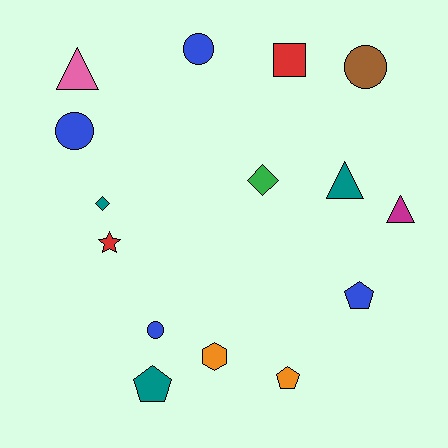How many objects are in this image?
There are 15 objects.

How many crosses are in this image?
There are no crosses.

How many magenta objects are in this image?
There is 1 magenta object.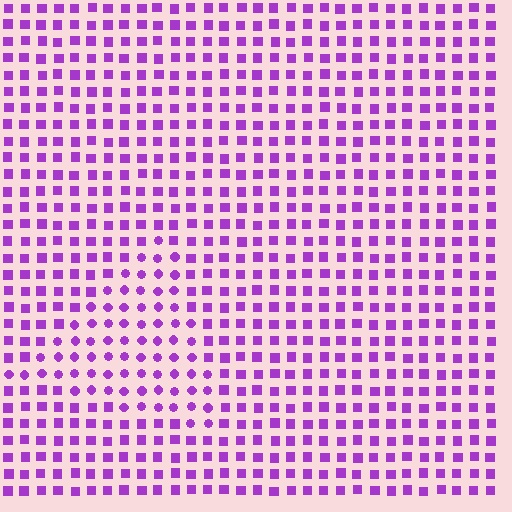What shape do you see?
I see a triangle.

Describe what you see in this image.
The image is filled with small purple elements arranged in a uniform grid. A triangle-shaped region contains circles, while the surrounding area contains squares. The boundary is defined purely by the change in element shape.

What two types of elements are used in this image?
The image uses circles inside the triangle region and squares outside it.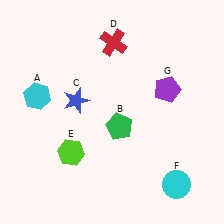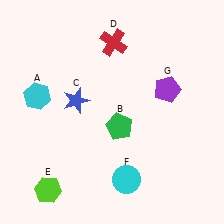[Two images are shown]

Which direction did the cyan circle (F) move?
The cyan circle (F) moved left.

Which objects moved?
The objects that moved are: the lime hexagon (E), the cyan circle (F).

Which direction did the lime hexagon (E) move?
The lime hexagon (E) moved down.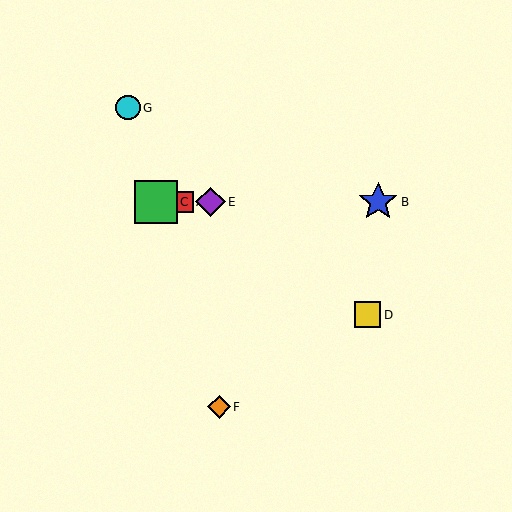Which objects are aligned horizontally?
Objects A, B, C, E are aligned horizontally.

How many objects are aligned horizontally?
4 objects (A, B, C, E) are aligned horizontally.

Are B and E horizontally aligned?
Yes, both are at y≈202.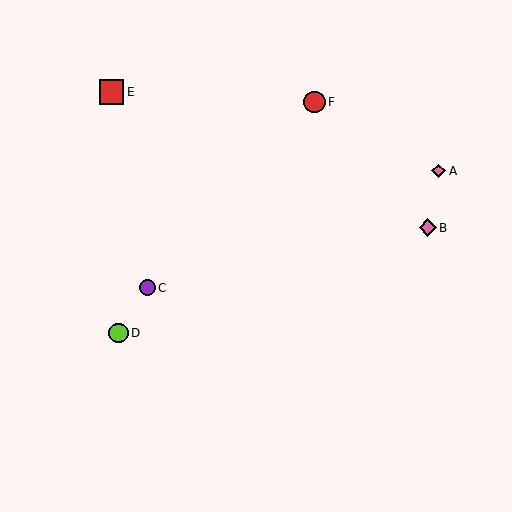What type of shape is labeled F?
Shape F is a red circle.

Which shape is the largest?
The red square (labeled E) is the largest.